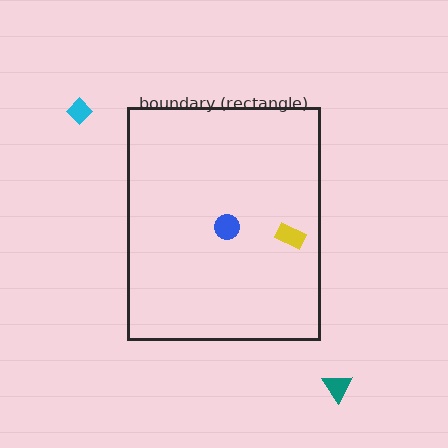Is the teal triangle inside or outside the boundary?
Outside.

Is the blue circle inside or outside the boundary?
Inside.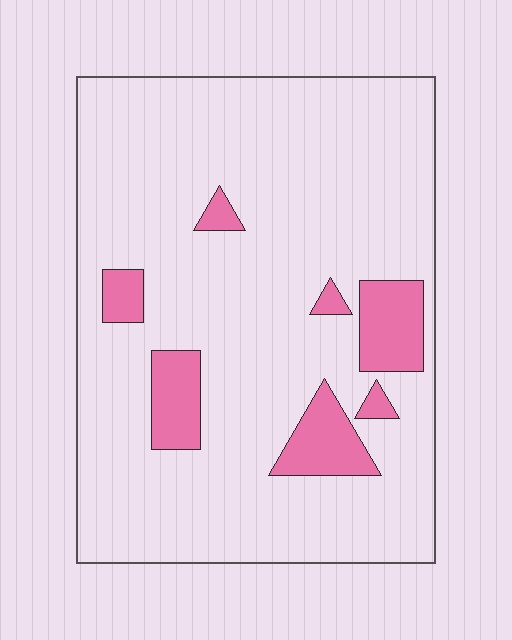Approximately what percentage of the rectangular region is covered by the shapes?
Approximately 10%.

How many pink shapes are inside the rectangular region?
7.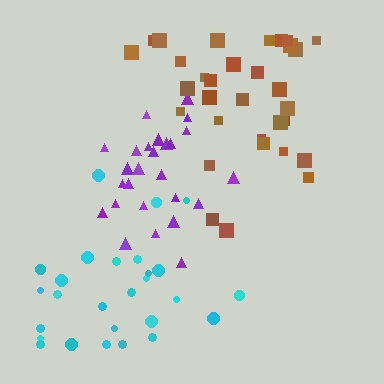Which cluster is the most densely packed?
Purple.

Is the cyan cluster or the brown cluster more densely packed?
Cyan.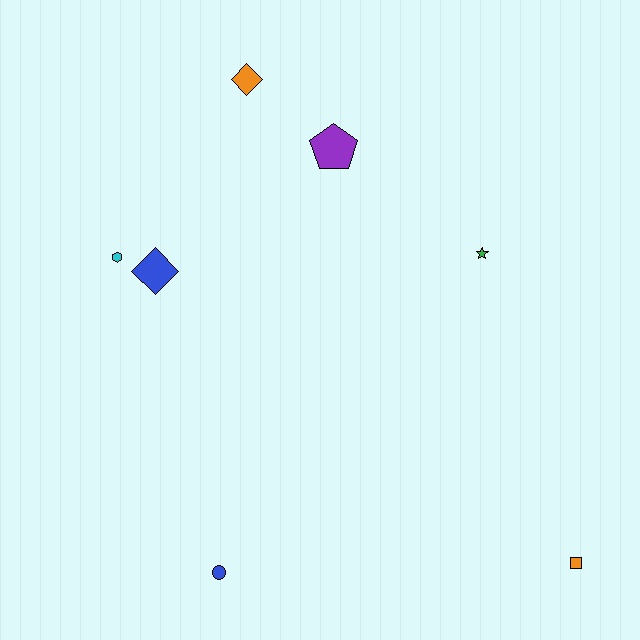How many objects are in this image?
There are 7 objects.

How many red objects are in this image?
There are no red objects.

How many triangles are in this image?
There are no triangles.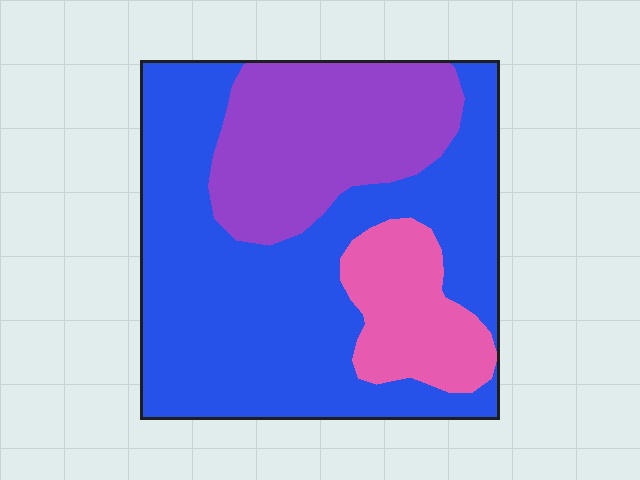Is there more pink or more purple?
Purple.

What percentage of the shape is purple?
Purple takes up about one quarter (1/4) of the shape.